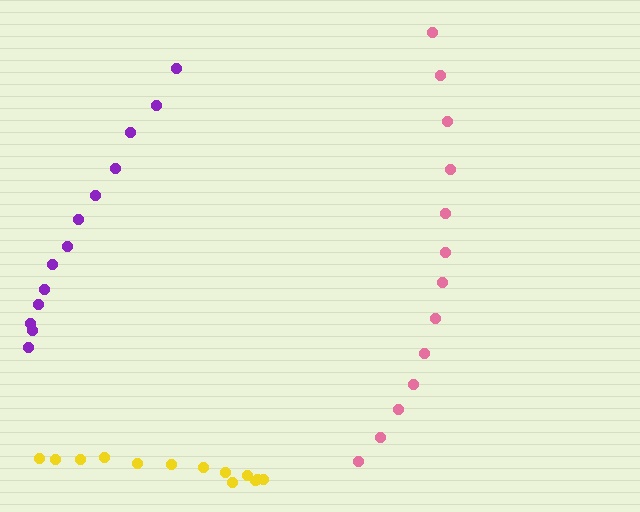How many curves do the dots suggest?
There are 3 distinct paths.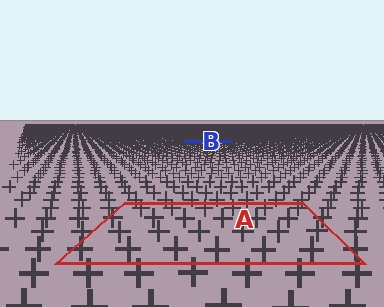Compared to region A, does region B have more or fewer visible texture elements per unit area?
Region B has more texture elements per unit area — they are packed more densely because it is farther away.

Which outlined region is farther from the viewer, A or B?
Region B is farther from the viewer — the texture elements inside it appear smaller and more densely packed.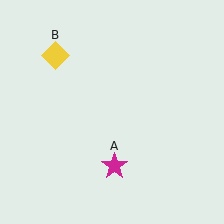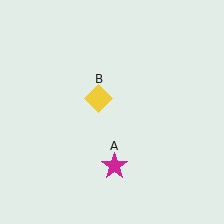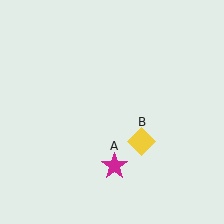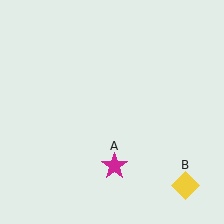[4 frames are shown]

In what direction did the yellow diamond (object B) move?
The yellow diamond (object B) moved down and to the right.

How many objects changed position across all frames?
1 object changed position: yellow diamond (object B).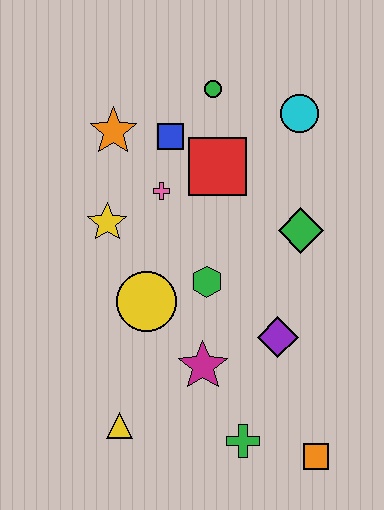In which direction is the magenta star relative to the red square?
The magenta star is below the red square.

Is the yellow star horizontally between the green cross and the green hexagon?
No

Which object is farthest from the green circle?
The orange square is farthest from the green circle.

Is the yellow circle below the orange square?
No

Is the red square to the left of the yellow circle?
No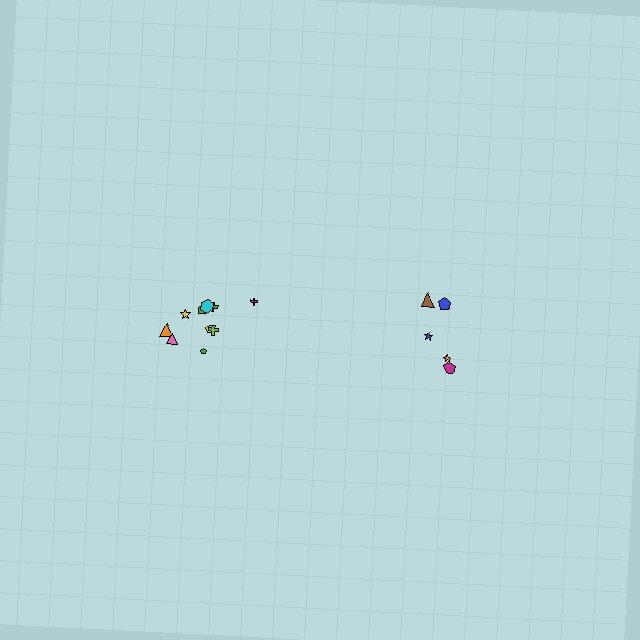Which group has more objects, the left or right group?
The left group.